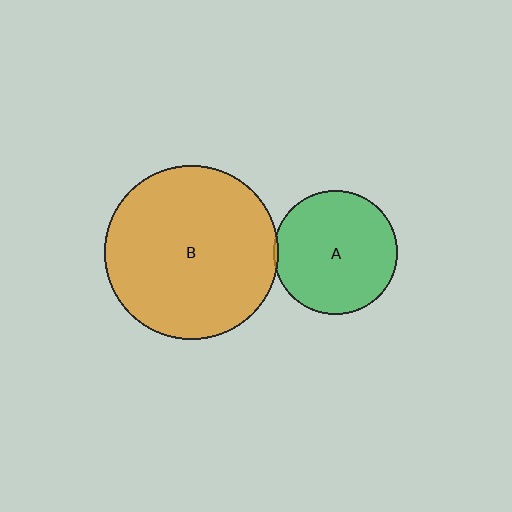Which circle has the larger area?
Circle B (orange).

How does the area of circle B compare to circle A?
Approximately 2.0 times.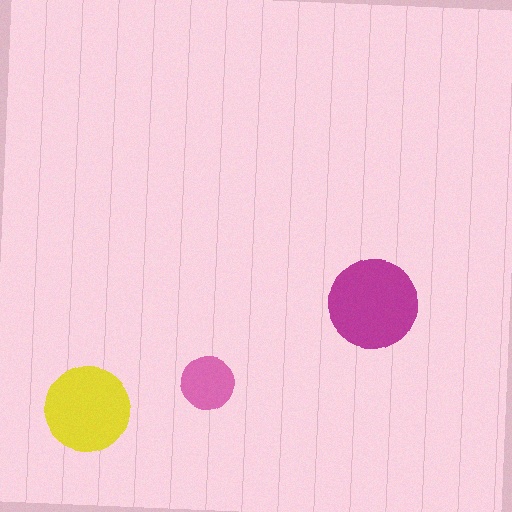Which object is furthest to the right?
The magenta circle is rightmost.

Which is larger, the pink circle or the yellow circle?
The yellow one.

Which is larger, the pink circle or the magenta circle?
The magenta one.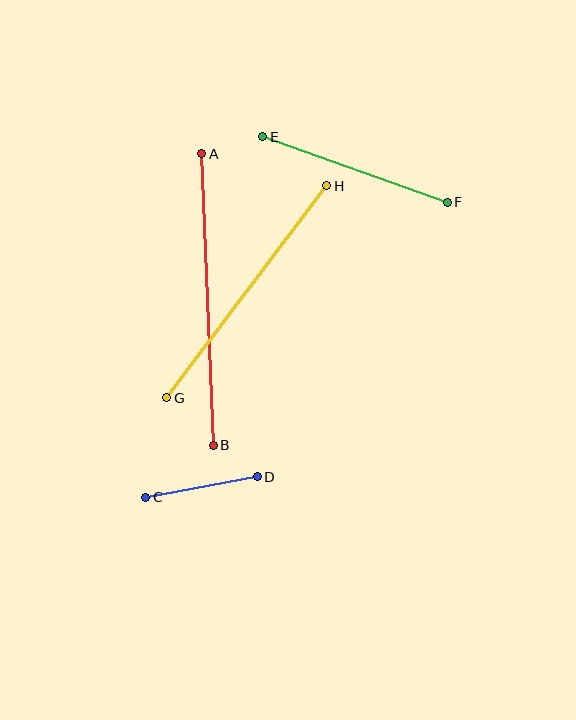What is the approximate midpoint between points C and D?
The midpoint is at approximately (202, 487) pixels.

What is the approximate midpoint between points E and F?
The midpoint is at approximately (355, 169) pixels.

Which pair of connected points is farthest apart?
Points A and B are farthest apart.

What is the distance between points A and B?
The distance is approximately 292 pixels.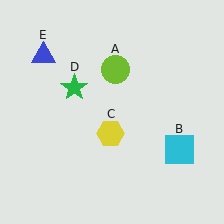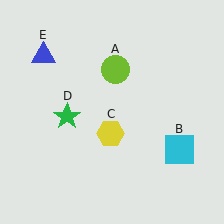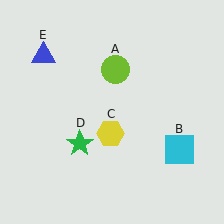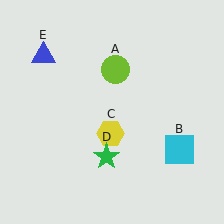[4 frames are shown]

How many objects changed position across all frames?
1 object changed position: green star (object D).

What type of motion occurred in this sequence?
The green star (object D) rotated counterclockwise around the center of the scene.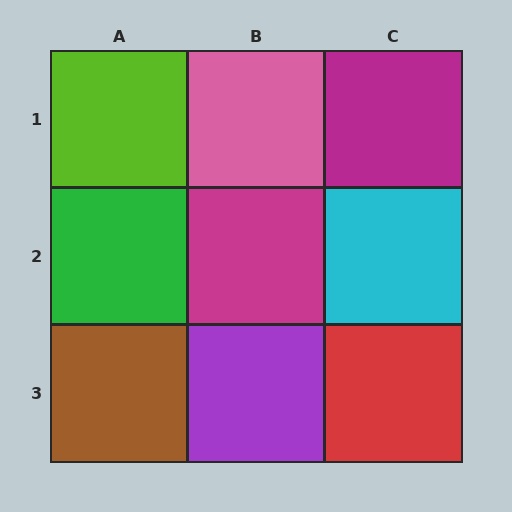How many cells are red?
1 cell is red.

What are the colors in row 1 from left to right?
Lime, pink, magenta.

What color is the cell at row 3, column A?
Brown.